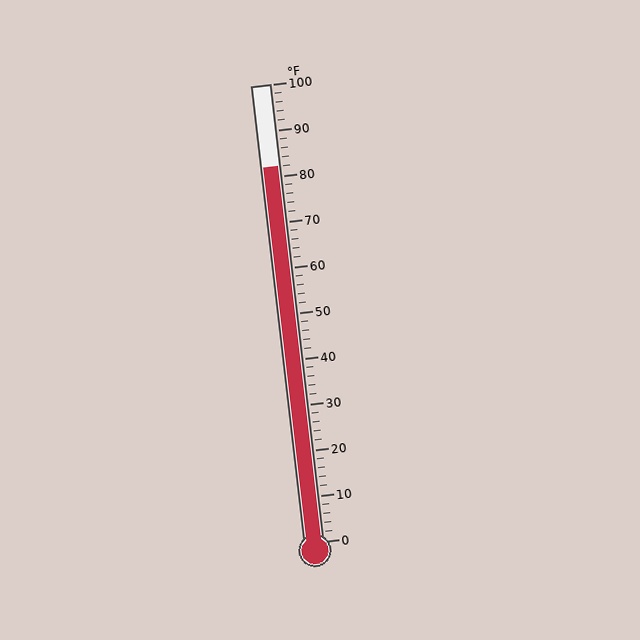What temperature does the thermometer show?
The thermometer shows approximately 82°F.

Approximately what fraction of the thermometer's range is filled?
The thermometer is filled to approximately 80% of its range.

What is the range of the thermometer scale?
The thermometer scale ranges from 0°F to 100°F.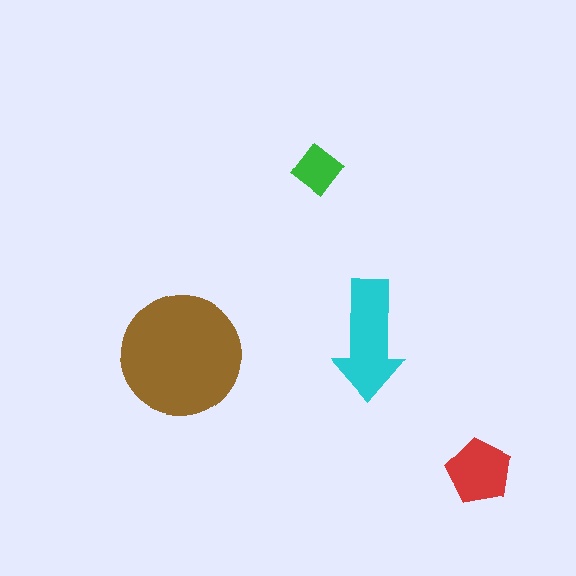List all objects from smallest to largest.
The green diamond, the red pentagon, the cyan arrow, the brown circle.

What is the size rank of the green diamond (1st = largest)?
4th.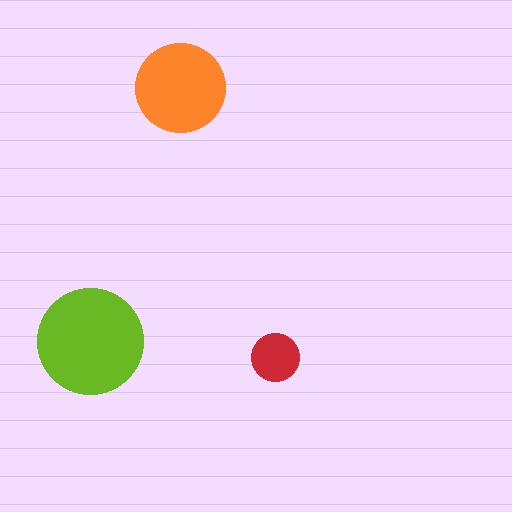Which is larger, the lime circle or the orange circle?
The lime one.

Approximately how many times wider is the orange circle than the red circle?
About 2 times wider.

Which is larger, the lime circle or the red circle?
The lime one.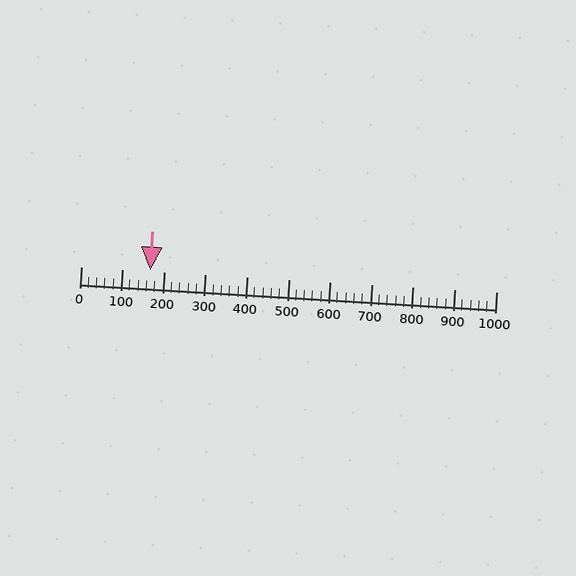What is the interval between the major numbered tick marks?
The major tick marks are spaced 100 units apart.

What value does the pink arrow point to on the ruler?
The pink arrow points to approximately 168.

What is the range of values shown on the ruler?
The ruler shows values from 0 to 1000.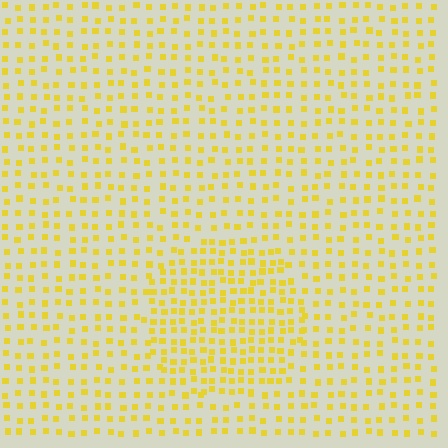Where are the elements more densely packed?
The elements are more densely packed inside the circle boundary.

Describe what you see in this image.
The image contains small yellow elements arranged at two different densities. A circle-shaped region is visible where the elements are more densely packed than the surrounding area.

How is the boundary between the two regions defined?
The boundary is defined by a change in element density (approximately 1.7x ratio). All elements are the same color, size, and shape.